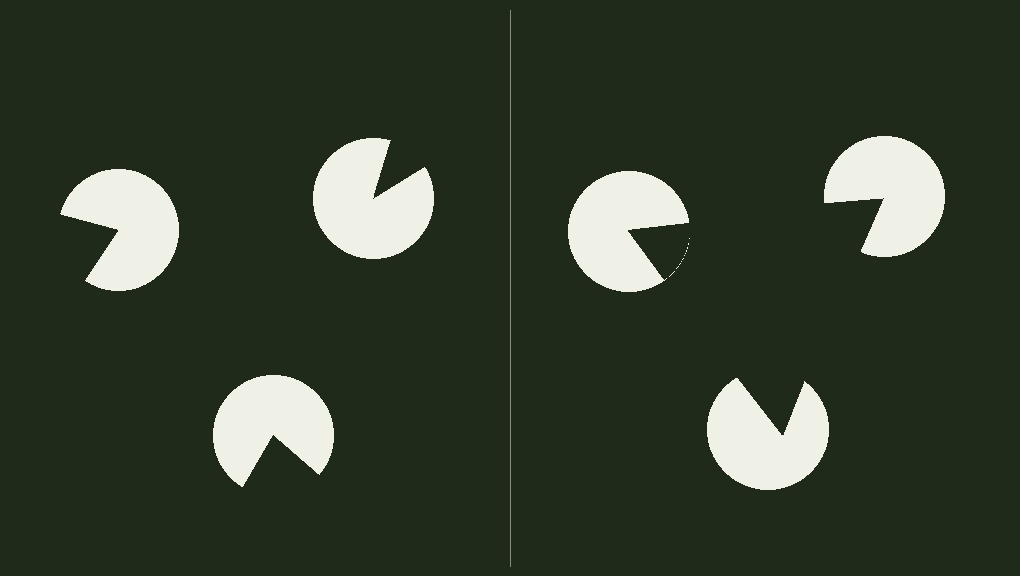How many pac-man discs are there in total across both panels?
6 — 3 on each side.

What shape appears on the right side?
An illusory triangle.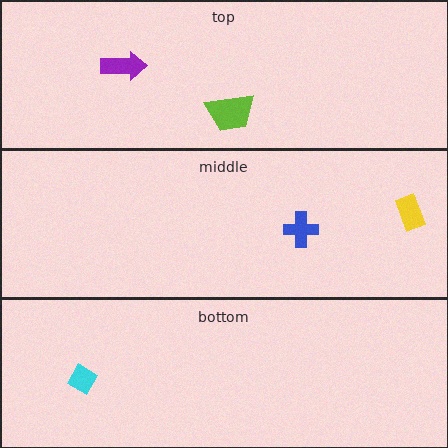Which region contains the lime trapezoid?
The top region.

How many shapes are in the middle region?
2.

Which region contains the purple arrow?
The top region.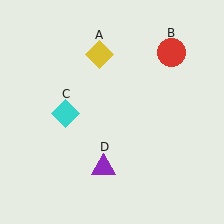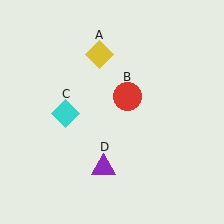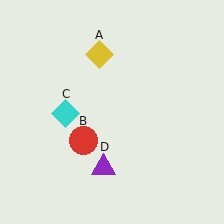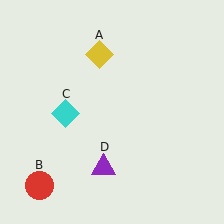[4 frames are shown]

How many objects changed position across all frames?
1 object changed position: red circle (object B).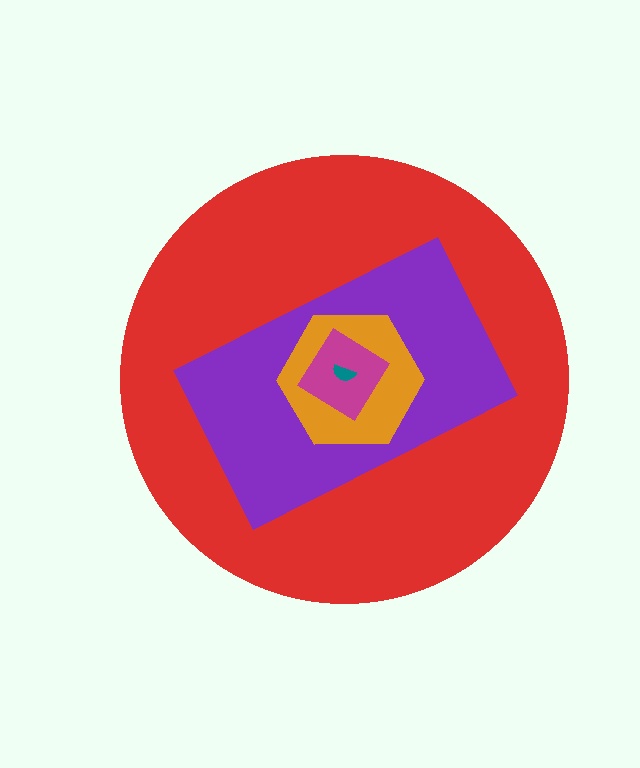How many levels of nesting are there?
5.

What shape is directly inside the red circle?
The purple rectangle.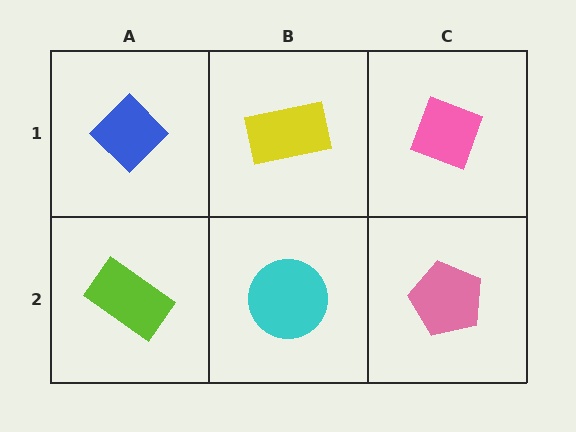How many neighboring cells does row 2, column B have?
3.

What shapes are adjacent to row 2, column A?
A blue diamond (row 1, column A), a cyan circle (row 2, column B).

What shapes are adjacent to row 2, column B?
A yellow rectangle (row 1, column B), a lime rectangle (row 2, column A), a pink pentagon (row 2, column C).